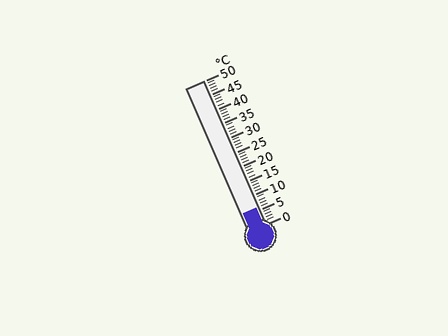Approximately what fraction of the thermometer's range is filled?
The thermometer is filled to approximately 10% of its range.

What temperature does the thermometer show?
The thermometer shows approximately 6°C.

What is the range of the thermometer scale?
The thermometer scale ranges from 0°C to 50°C.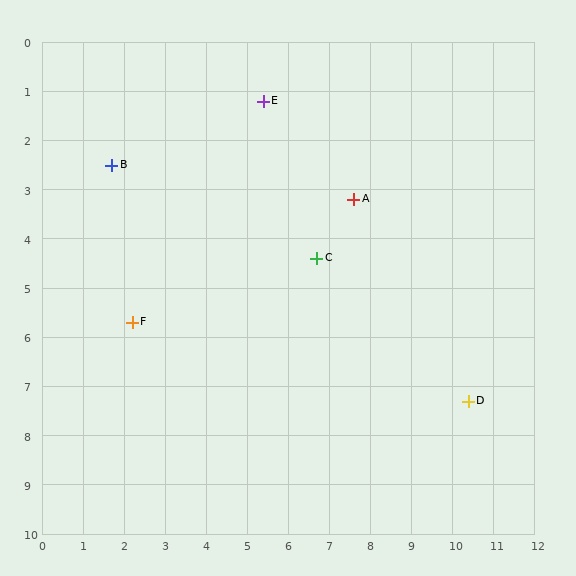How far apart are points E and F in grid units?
Points E and F are about 5.5 grid units apart.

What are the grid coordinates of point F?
Point F is at approximately (2.2, 5.7).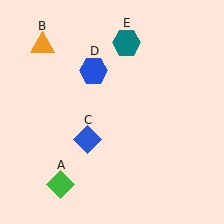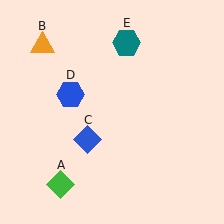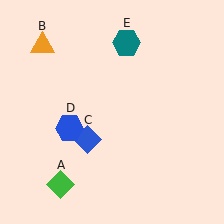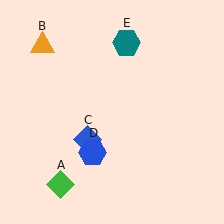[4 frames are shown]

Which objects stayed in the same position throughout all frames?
Green diamond (object A) and orange triangle (object B) and blue diamond (object C) and teal hexagon (object E) remained stationary.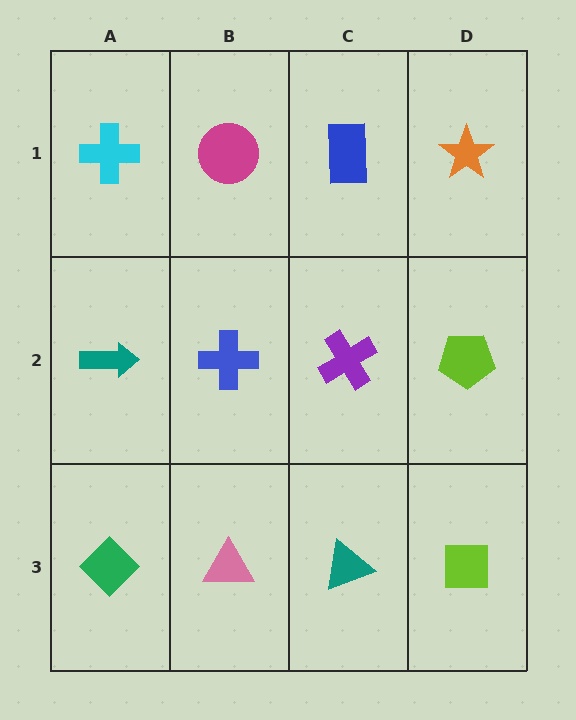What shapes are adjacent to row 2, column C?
A blue rectangle (row 1, column C), a teal triangle (row 3, column C), a blue cross (row 2, column B), a lime pentagon (row 2, column D).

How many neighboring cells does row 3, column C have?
3.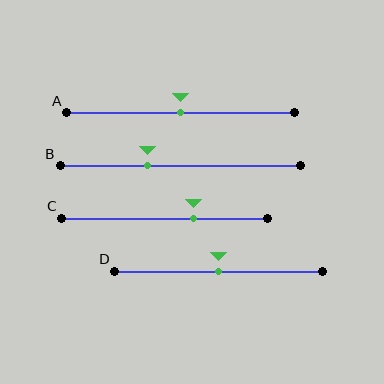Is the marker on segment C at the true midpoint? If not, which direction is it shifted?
No, the marker on segment C is shifted to the right by about 14% of the segment length.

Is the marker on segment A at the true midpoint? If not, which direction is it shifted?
Yes, the marker on segment A is at the true midpoint.